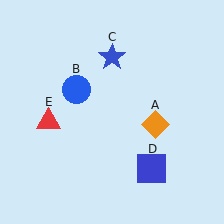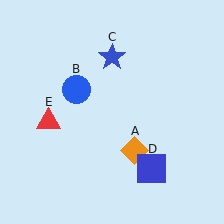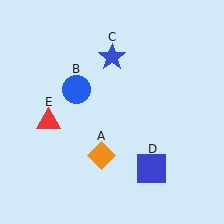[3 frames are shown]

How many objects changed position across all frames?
1 object changed position: orange diamond (object A).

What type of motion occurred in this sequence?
The orange diamond (object A) rotated clockwise around the center of the scene.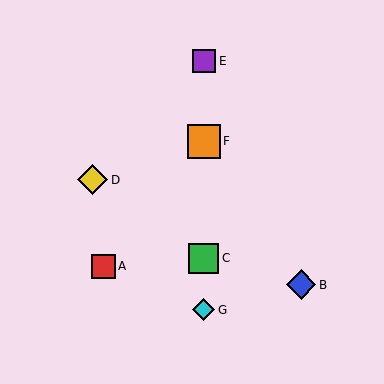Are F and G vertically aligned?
Yes, both are at x≈204.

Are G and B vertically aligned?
No, G is at x≈204 and B is at x≈301.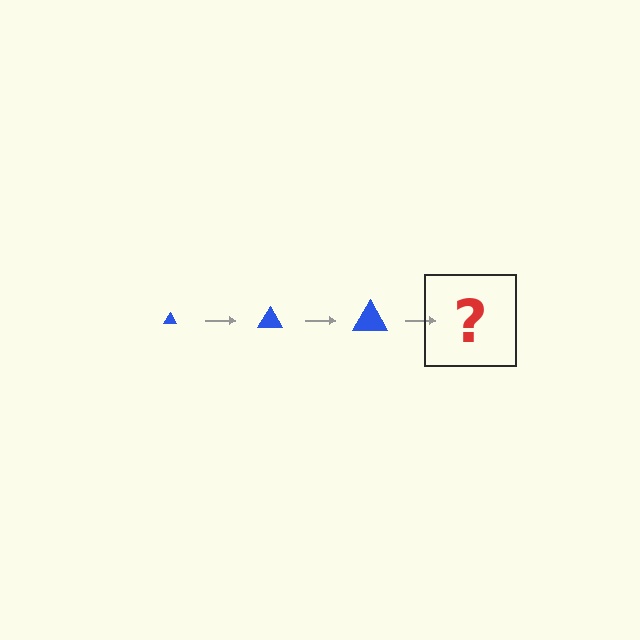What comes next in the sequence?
The next element should be a blue triangle, larger than the previous one.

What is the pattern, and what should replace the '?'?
The pattern is that the triangle gets progressively larger each step. The '?' should be a blue triangle, larger than the previous one.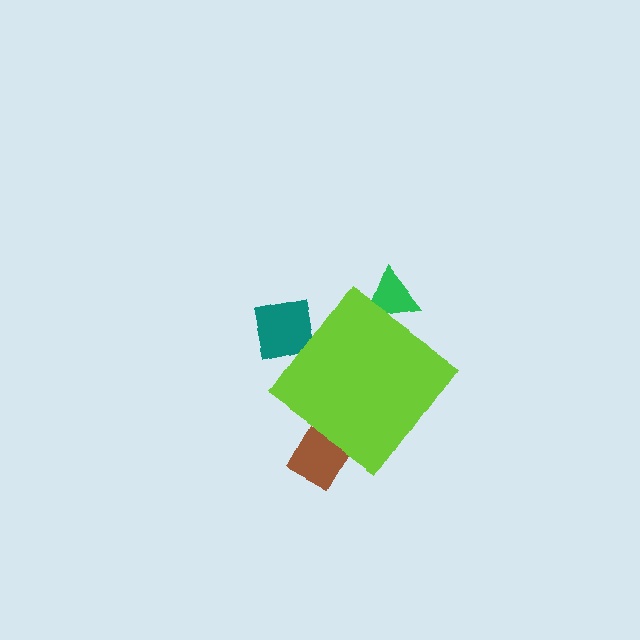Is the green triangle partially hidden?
Yes, the green triangle is partially hidden behind the lime diamond.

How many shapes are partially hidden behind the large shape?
3 shapes are partially hidden.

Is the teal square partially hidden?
Yes, the teal square is partially hidden behind the lime diamond.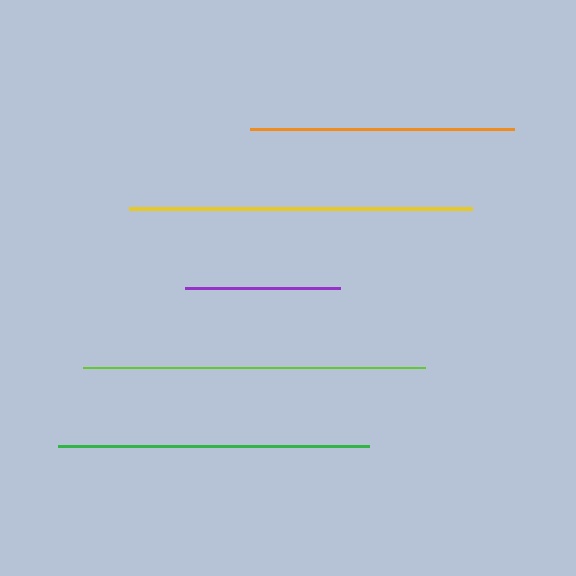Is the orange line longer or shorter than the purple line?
The orange line is longer than the purple line.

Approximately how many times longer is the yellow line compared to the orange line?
The yellow line is approximately 1.3 times the length of the orange line.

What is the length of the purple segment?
The purple segment is approximately 155 pixels long.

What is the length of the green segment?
The green segment is approximately 311 pixels long.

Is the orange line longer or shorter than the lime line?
The lime line is longer than the orange line.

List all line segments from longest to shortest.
From longest to shortest: yellow, lime, green, orange, purple.